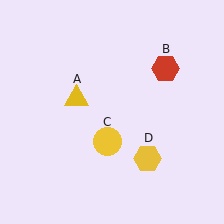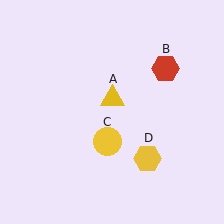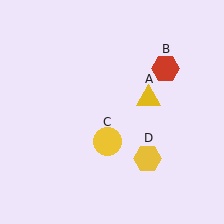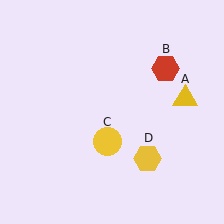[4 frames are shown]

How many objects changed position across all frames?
1 object changed position: yellow triangle (object A).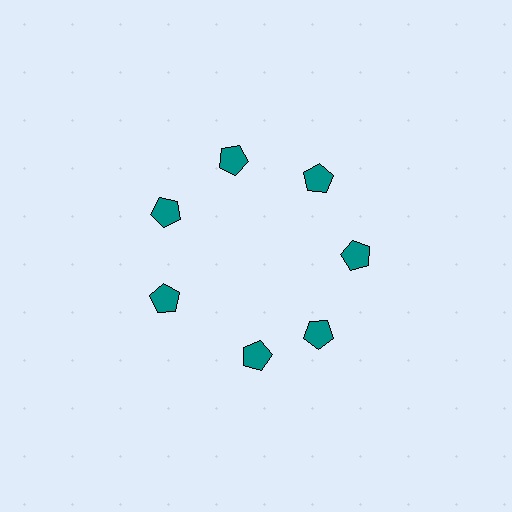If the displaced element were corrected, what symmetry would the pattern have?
It would have 7-fold rotational symmetry — the pattern would map onto itself every 51 degrees.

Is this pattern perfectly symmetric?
No. The 7 teal pentagons are arranged in a ring, but one element near the 6 o'clock position is rotated out of alignment along the ring, breaking the 7-fold rotational symmetry.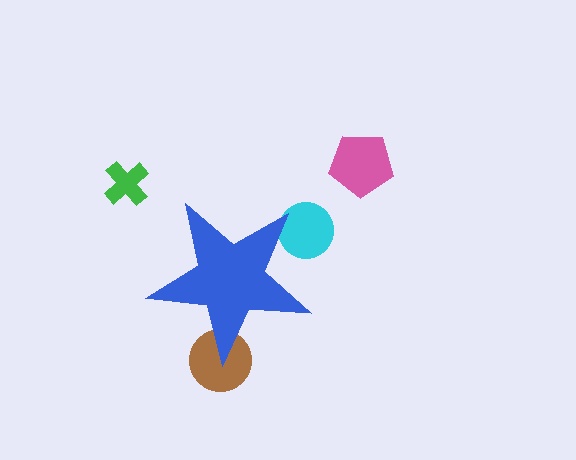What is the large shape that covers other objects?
A blue star.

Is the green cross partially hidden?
No, the green cross is fully visible.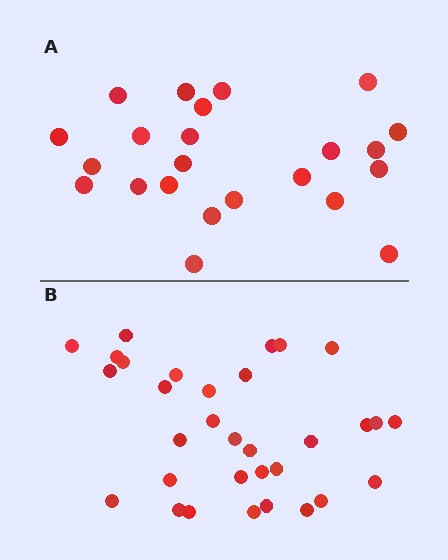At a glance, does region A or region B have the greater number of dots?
Region B (the bottom region) has more dots.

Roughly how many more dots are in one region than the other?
Region B has roughly 8 or so more dots than region A.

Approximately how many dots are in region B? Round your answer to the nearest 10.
About 30 dots. (The exact count is 32, which rounds to 30.)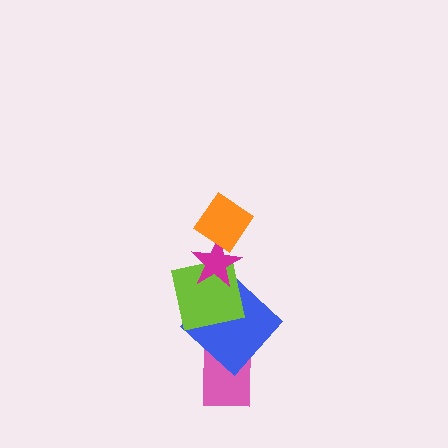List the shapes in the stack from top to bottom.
From top to bottom: the orange diamond, the magenta star, the lime square, the blue diamond, the pink rectangle.